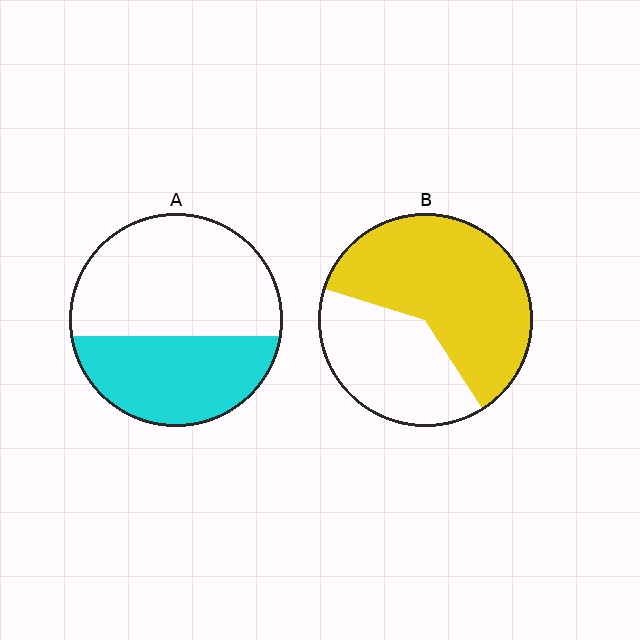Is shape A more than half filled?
No.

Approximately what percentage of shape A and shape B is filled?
A is approximately 40% and B is approximately 60%.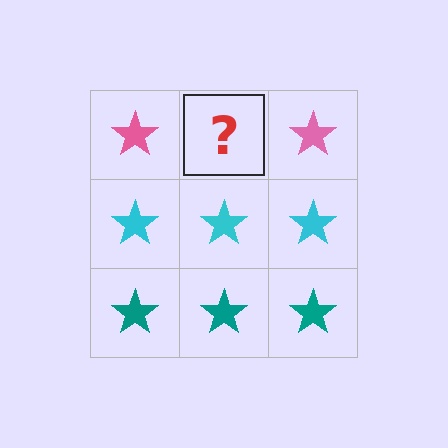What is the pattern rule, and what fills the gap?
The rule is that each row has a consistent color. The gap should be filled with a pink star.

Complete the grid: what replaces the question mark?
The question mark should be replaced with a pink star.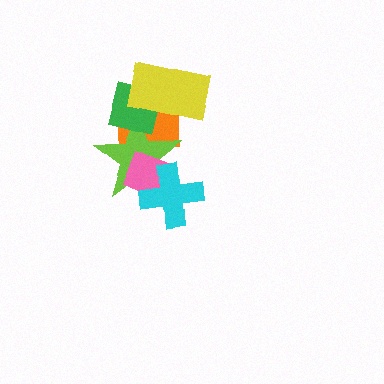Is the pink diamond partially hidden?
Yes, it is partially covered by another shape.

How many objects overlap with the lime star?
5 objects overlap with the lime star.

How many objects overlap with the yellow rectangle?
3 objects overlap with the yellow rectangle.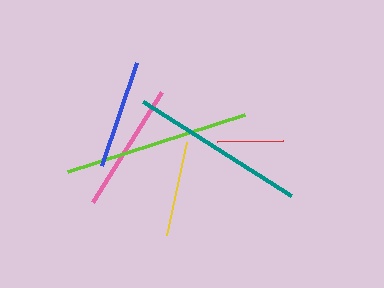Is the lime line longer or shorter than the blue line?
The lime line is longer than the blue line.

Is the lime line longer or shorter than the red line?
The lime line is longer than the red line.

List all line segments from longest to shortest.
From longest to shortest: lime, teal, pink, blue, yellow, red.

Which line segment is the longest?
The lime line is the longest at approximately 186 pixels.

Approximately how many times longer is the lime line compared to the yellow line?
The lime line is approximately 1.9 times the length of the yellow line.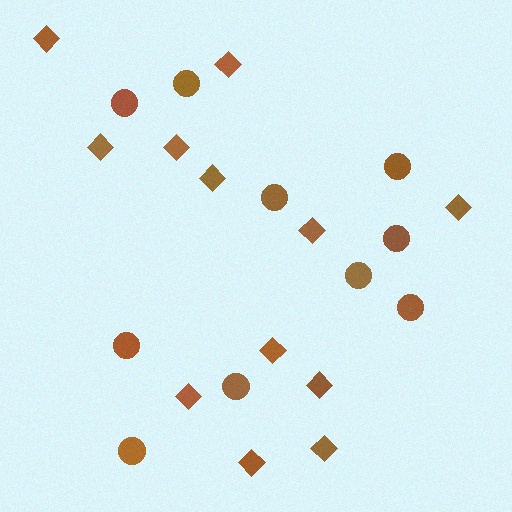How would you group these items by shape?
There are 2 groups: one group of diamonds (12) and one group of circles (10).